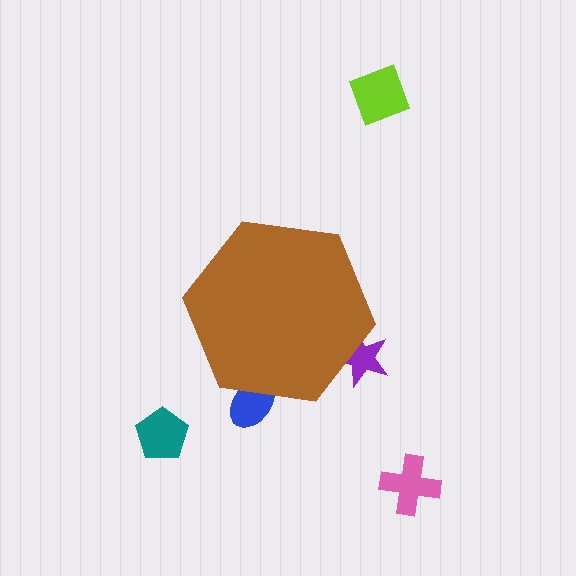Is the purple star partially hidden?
Yes, the purple star is partially hidden behind the brown hexagon.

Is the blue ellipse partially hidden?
Yes, the blue ellipse is partially hidden behind the brown hexagon.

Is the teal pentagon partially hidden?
No, the teal pentagon is fully visible.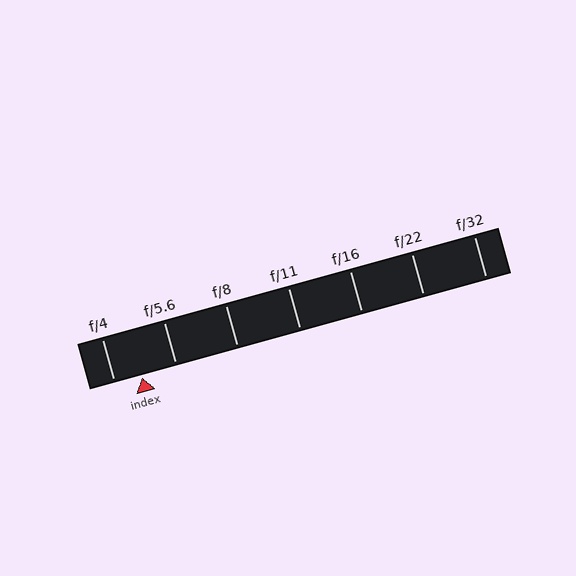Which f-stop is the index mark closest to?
The index mark is closest to f/4.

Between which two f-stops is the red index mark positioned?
The index mark is between f/4 and f/5.6.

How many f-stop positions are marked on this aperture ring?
There are 7 f-stop positions marked.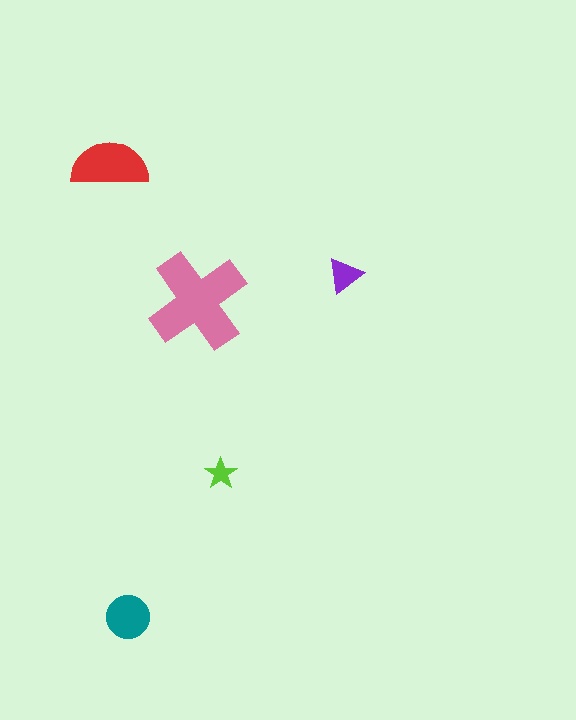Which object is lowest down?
The teal circle is bottommost.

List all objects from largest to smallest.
The pink cross, the red semicircle, the teal circle, the purple triangle, the lime star.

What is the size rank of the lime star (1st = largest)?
5th.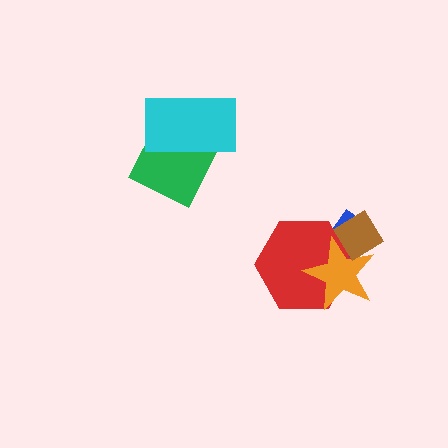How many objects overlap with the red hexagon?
3 objects overlap with the red hexagon.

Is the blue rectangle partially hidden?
Yes, it is partially covered by another shape.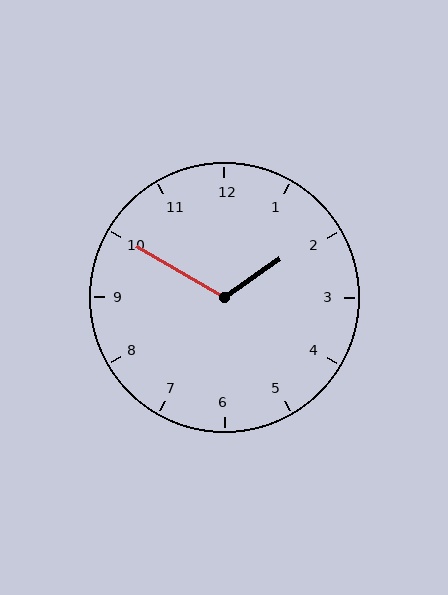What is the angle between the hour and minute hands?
Approximately 115 degrees.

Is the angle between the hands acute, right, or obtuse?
It is obtuse.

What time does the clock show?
1:50.